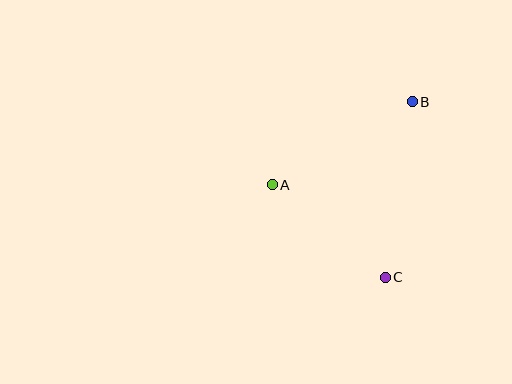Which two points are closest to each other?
Points A and C are closest to each other.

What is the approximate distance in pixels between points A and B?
The distance between A and B is approximately 163 pixels.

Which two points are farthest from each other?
Points B and C are farthest from each other.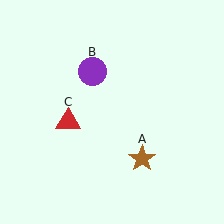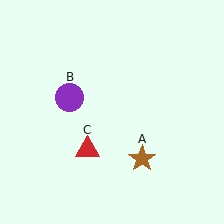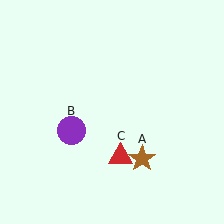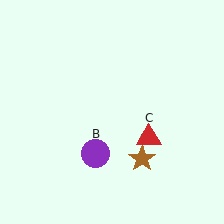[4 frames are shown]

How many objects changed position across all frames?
2 objects changed position: purple circle (object B), red triangle (object C).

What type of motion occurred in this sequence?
The purple circle (object B), red triangle (object C) rotated counterclockwise around the center of the scene.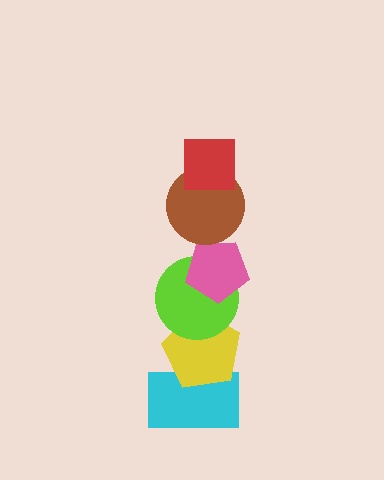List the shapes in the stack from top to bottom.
From top to bottom: the red square, the brown circle, the pink pentagon, the lime circle, the yellow pentagon, the cyan rectangle.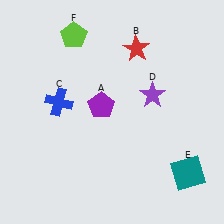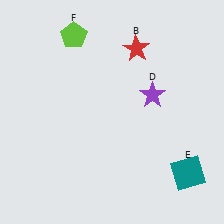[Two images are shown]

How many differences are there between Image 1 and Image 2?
There are 2 differences between the two images.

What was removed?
The purple pentagon (A), the blue cross (C) were removed in Image 2.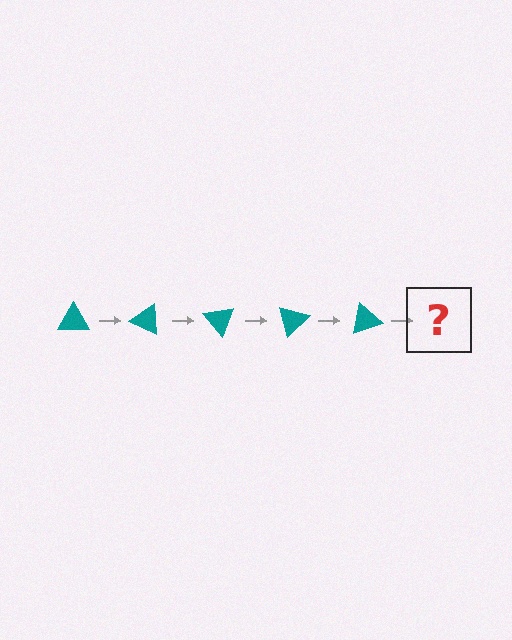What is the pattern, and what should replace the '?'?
The pattern is that the triangle rotates 25 degrees each step. The '?' should be a teal triangle rotated 125 degrees.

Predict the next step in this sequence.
The next step is a teal triangle rotated 125 degrees.